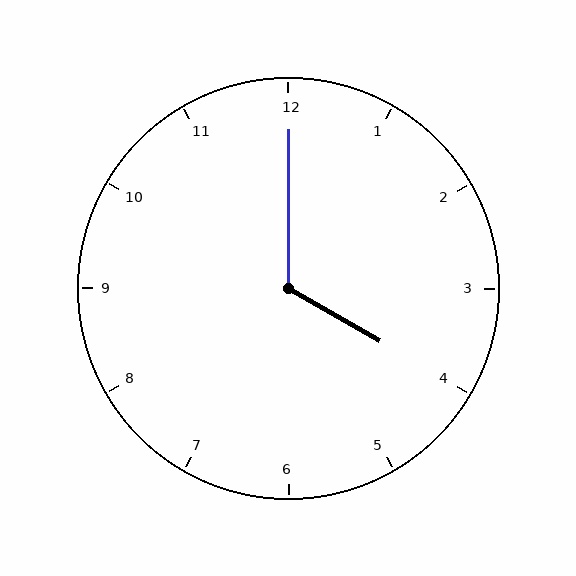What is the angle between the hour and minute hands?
Approximately 120 degrees.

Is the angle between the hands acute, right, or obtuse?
It is obtuse.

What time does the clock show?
4:00.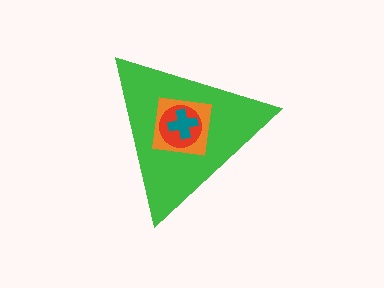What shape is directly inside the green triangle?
The orange square.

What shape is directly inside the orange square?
The red circle.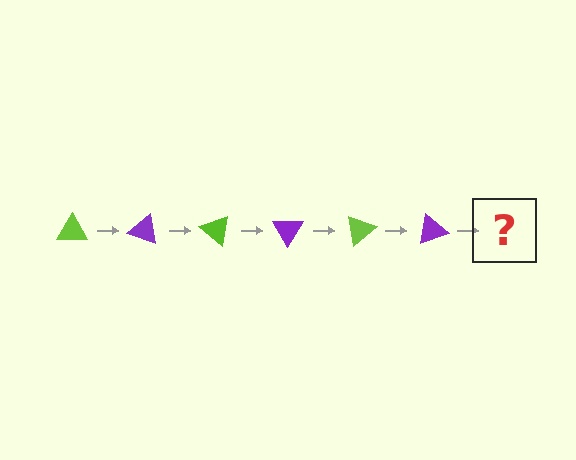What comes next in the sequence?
The next element should be a lime triangle, rotated 120 degrees from the start.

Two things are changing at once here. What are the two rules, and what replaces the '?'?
The two rules are that it rotates 20 degrees each step and the color cycles through lime and purple. The '?' should be a lime triangle, rotated 120 degrees from the start.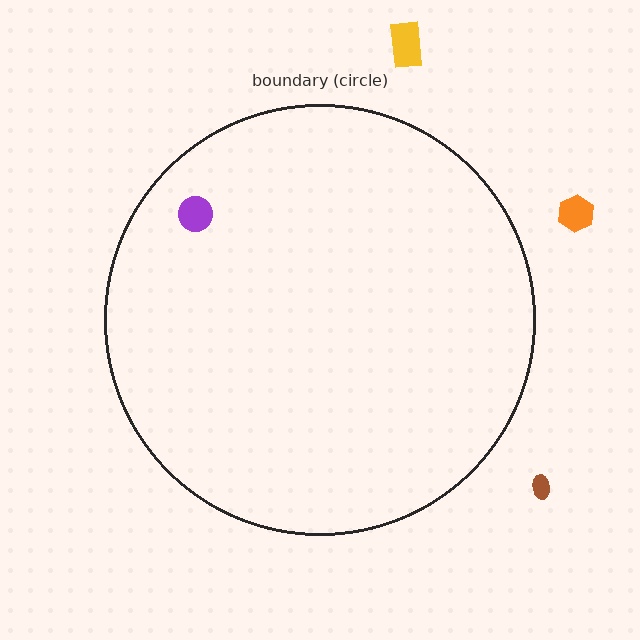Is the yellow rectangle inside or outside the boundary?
Outside.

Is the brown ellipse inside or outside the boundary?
Outside.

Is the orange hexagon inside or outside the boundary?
Outside.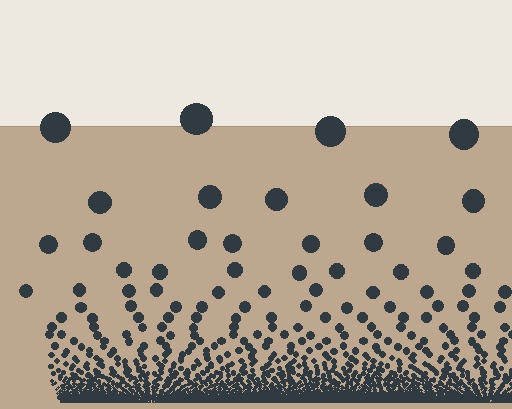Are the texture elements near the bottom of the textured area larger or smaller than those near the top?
Smaller. The gradient is inverted — elements near the bottom are smaller and denser.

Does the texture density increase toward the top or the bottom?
Density increases toward the bottom.